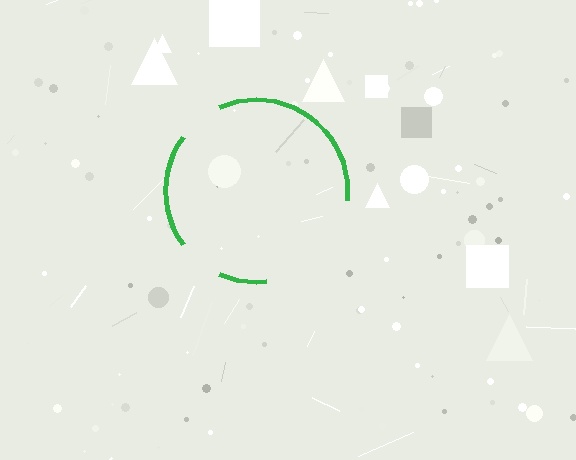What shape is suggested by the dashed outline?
The dashed outline suggests a circle.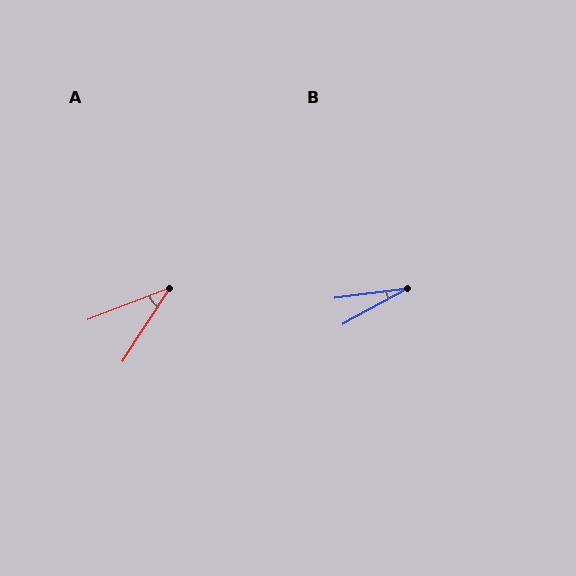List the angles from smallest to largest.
B (21°), A (36°).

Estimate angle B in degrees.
Approximately 21 degrees.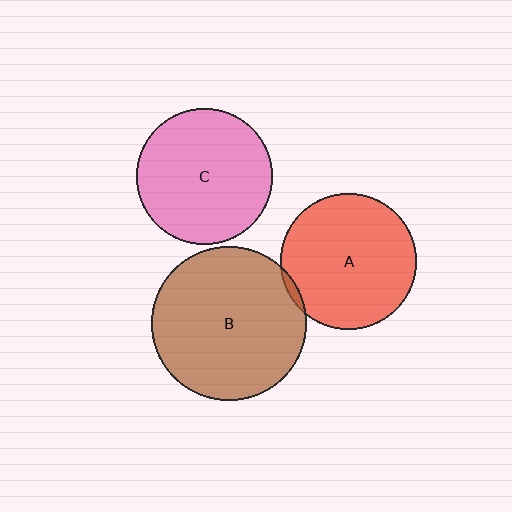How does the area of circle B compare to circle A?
Approximately 1.3 times.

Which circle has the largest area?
Circle B (brown).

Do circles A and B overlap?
Yes.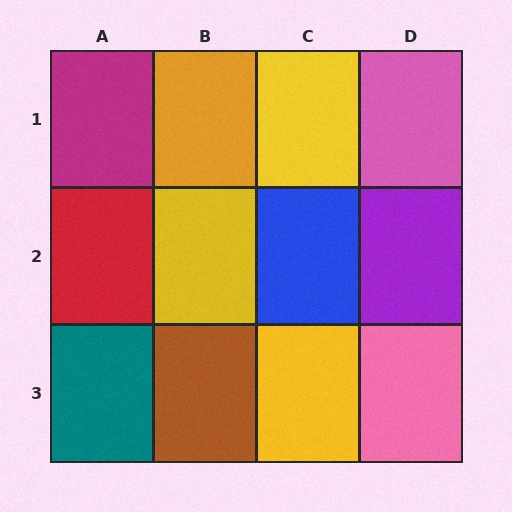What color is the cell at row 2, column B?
Yellow.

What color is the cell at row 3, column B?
Brown.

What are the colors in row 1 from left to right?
Magenta, orange, yellow, pink.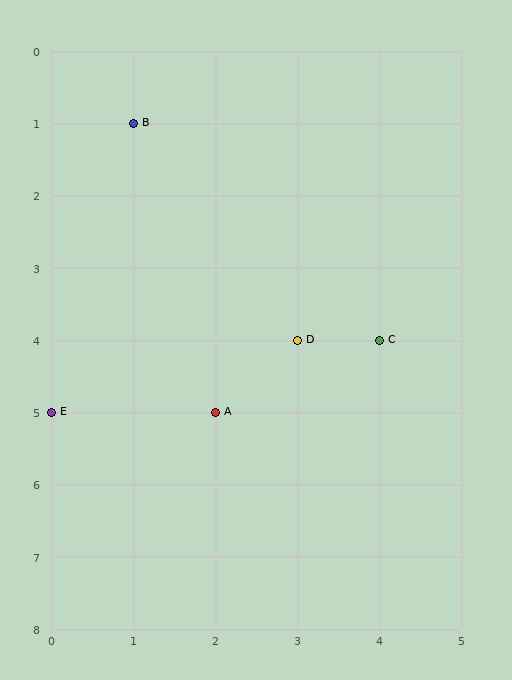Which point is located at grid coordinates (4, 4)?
Point C is at (4, 4).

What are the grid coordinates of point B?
Point B is at grid coordinates (1, 1).